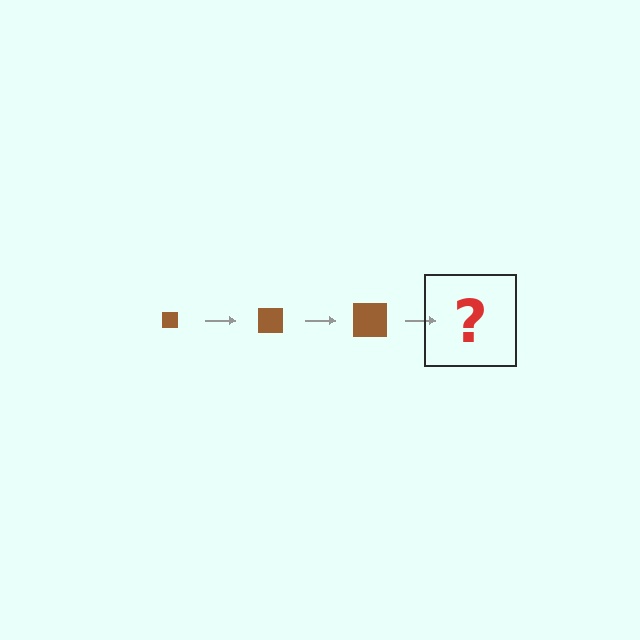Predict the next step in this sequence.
The next step is a brown square, larger than the previous one.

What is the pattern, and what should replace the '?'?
The pattern is that the square gets progressively larger each step. The '?' should be a brown square, larger than the previous one.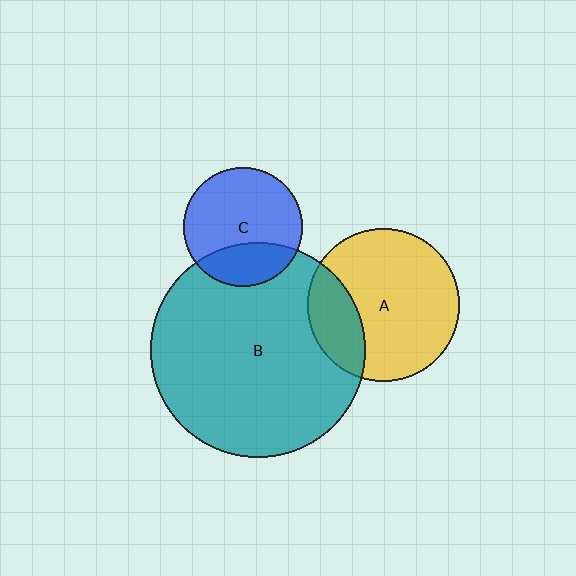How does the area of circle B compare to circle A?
Approximately 2.0 times.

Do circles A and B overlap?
Yes.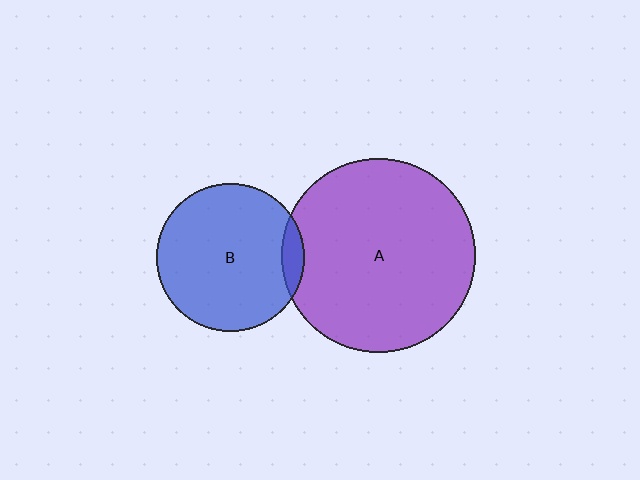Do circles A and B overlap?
Yes.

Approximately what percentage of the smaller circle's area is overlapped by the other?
Approximately 5%.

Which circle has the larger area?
Circle A (purple).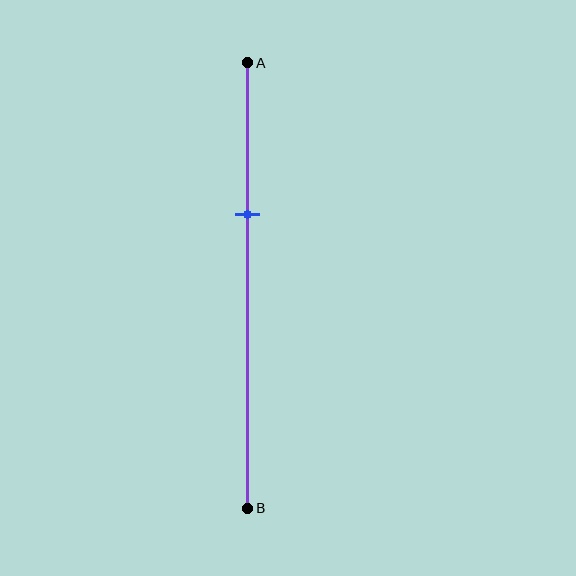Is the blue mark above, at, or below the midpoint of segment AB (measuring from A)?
The blue mark is above the midpoint of segment AB.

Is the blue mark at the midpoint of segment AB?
No, the mark is at about 35% from A, not at the 50% midpoint.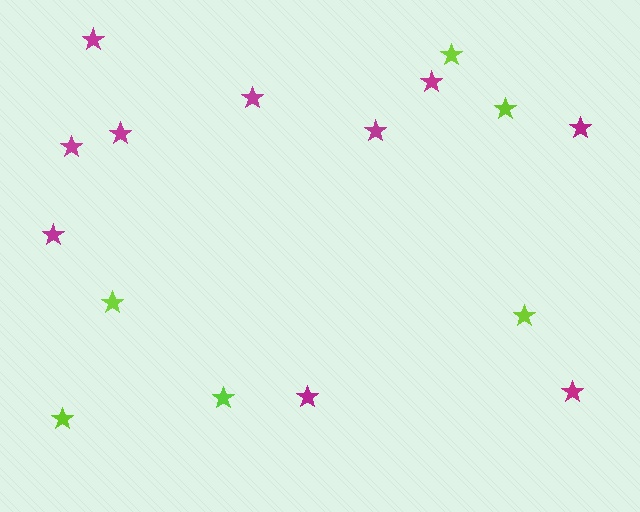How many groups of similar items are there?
There are 2 groups: one group of lime stars (6) and one group of magenta stars (10).